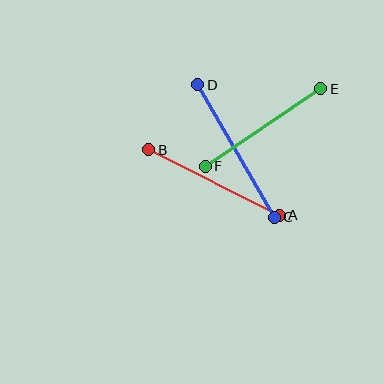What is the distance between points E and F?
The distance is approximately 139 pixels.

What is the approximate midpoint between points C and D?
The midpoint is at approximately (236, 151) pixels.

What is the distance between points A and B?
The distance is approximately 146 pixels.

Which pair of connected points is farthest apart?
Points C and D are farthest apart.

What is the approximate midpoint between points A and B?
The midpoint is at approximately (214, 182) pixels.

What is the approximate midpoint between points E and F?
The midpoint is at approximately (263, 128) pixels.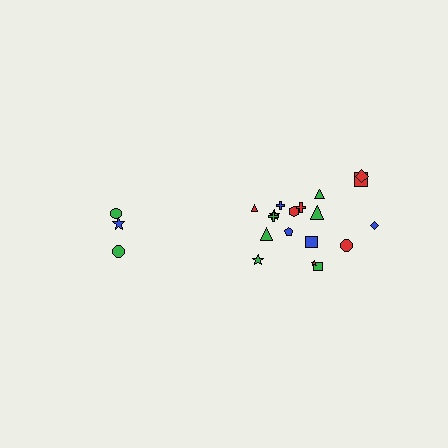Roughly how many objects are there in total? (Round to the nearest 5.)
Roughly 20 objects in total.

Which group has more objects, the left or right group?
The right group.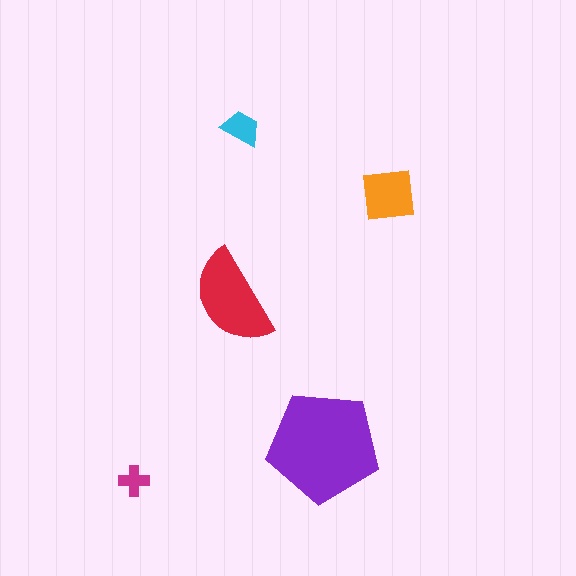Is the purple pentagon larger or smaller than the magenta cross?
Larger.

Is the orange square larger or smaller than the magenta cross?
Larger.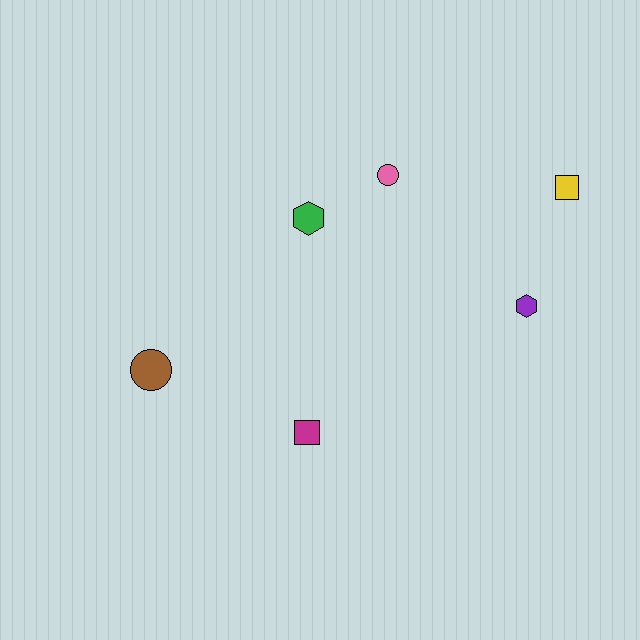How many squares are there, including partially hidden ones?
There are 2 squares.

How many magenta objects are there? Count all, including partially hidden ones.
There is 1 magenta object.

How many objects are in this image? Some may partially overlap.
There are 6 objects.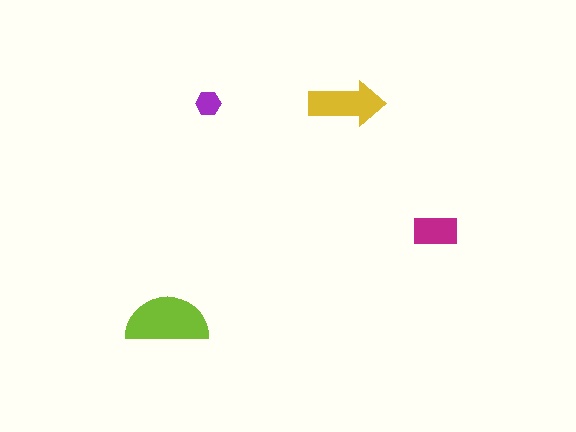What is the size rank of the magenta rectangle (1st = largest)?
3rd.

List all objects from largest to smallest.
The lime semicircle, the yellow arrow, the magenta rectangle, the purple hexagon.